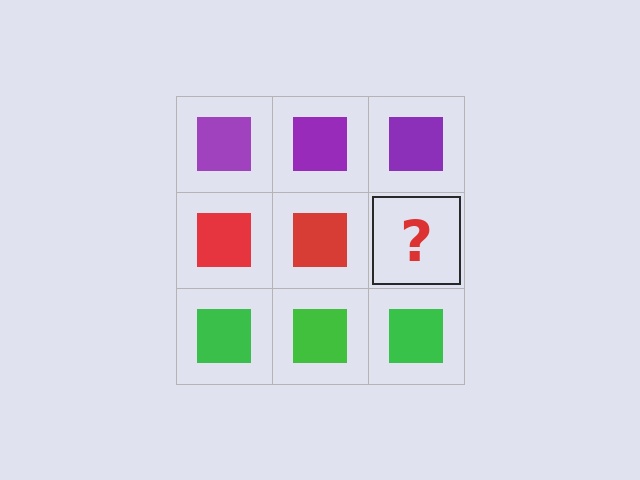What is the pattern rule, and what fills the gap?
The rule is that each row has a consistent color. The gap should be filled with a red square.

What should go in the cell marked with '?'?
The missing cell should contain a red square.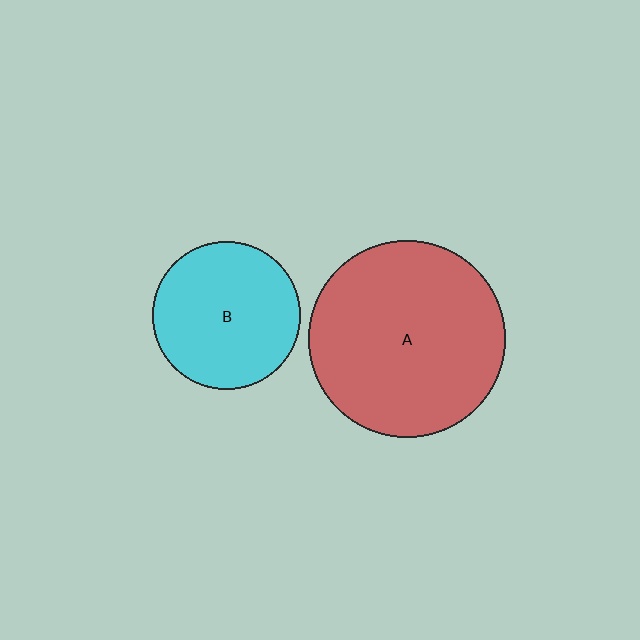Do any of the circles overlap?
No, none of the circles overlap.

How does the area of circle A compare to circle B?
Approximately 1.8 times.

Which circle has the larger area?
Circle A (red).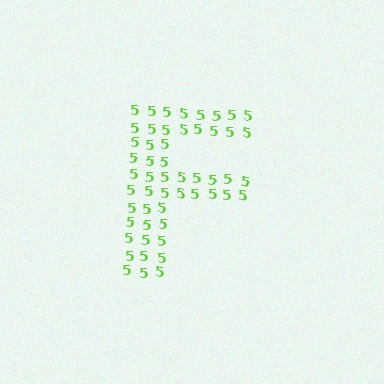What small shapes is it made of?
It is made of small digit 5's.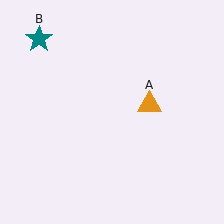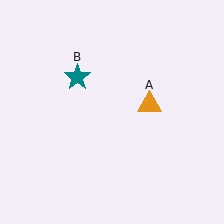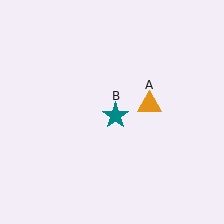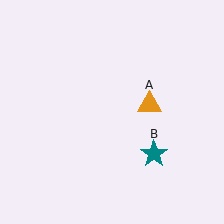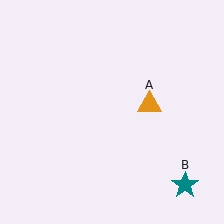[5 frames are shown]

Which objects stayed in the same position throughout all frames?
Orange triangle (object A) remained stationary.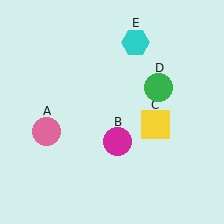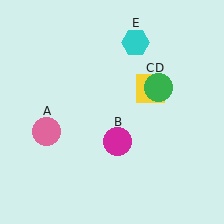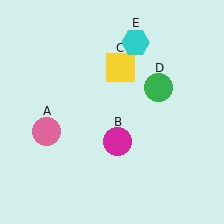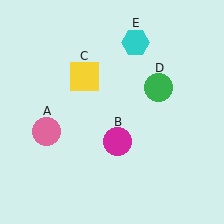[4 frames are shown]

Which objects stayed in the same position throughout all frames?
Pink circle (object A) and magenta circle (object B) and green circle (object D) and cyan hexagon (object E) remained stationary.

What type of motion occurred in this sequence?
The yellow square (object C) rotated counterclockwise around the center of the scene.